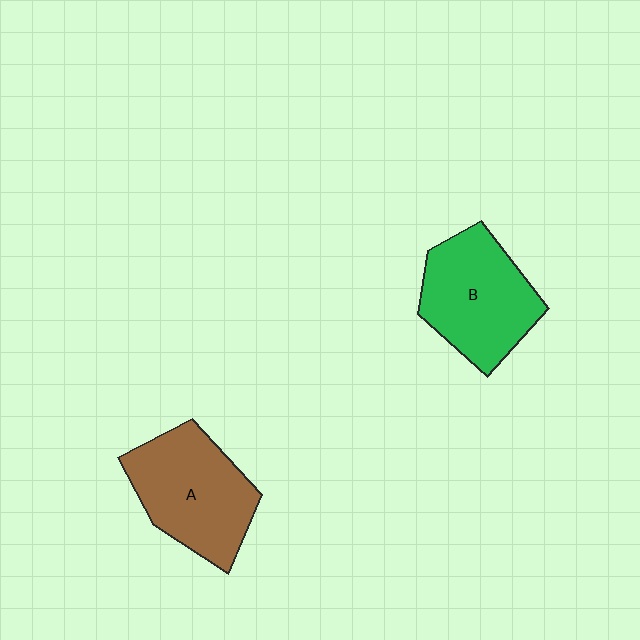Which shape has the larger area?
Shape A (brown).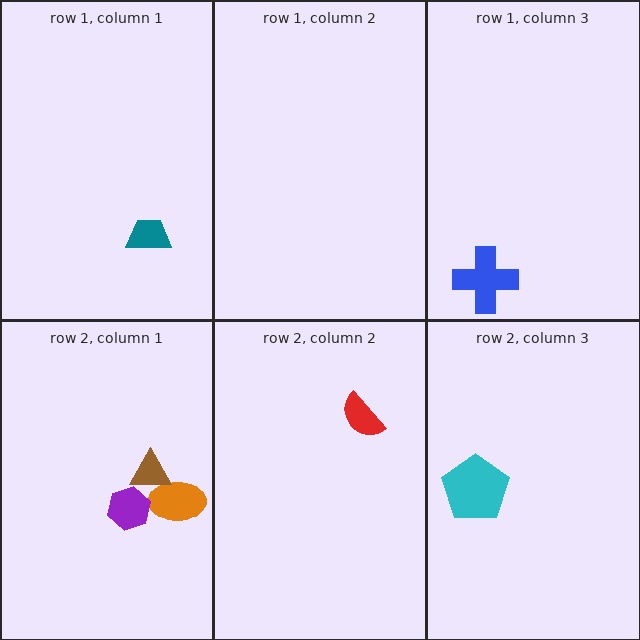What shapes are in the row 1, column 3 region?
The blue cross.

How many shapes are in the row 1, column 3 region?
1.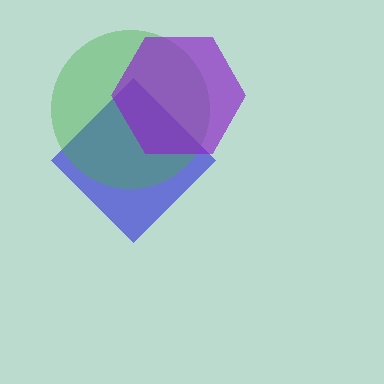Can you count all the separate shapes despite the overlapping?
Yes, there are 3 separate shapes.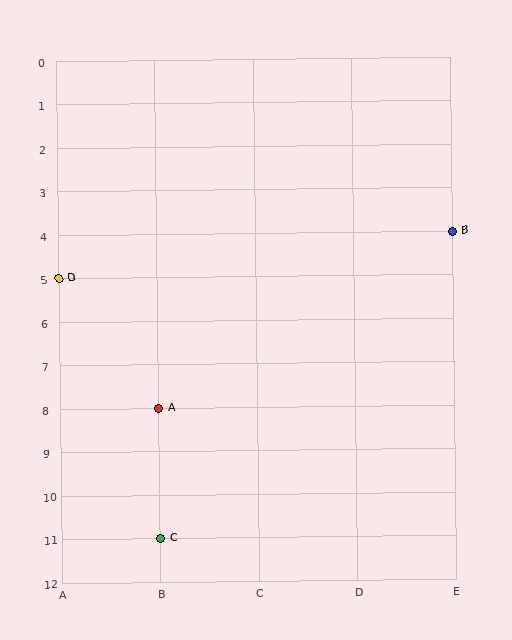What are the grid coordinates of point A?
Point A is at grid coordinates (B, 8).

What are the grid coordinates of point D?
Point D is at grid coordinates (A, 5).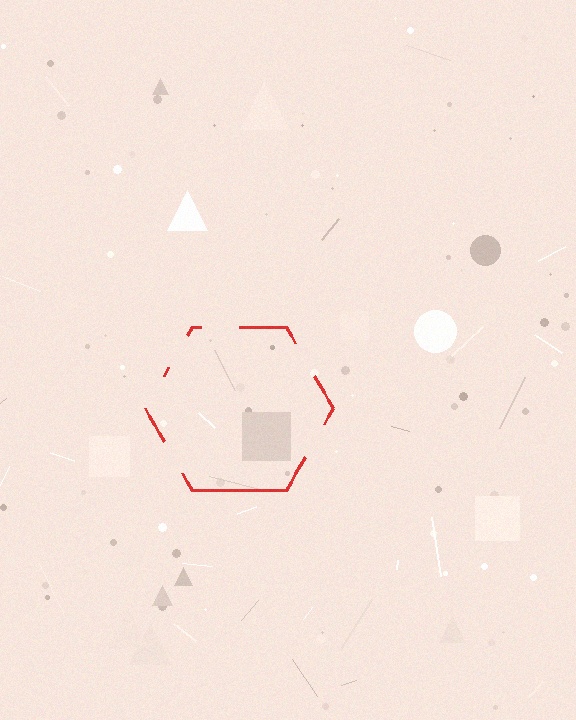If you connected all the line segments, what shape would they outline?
They would outline a hexagon.